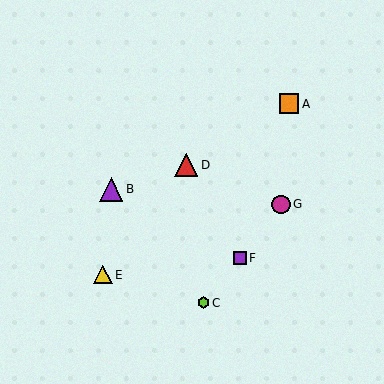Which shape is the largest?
The purple triangle (labeled B) is the largest.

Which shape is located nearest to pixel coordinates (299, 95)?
The orange square (labeled A) at (289, 104) is nearest to that location.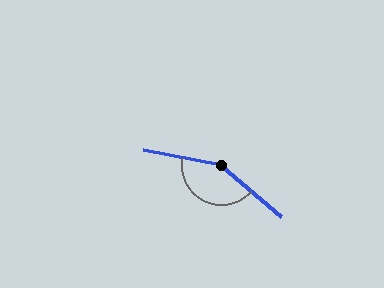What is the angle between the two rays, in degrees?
Approximately 150 degrees.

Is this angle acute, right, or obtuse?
It is obtuse.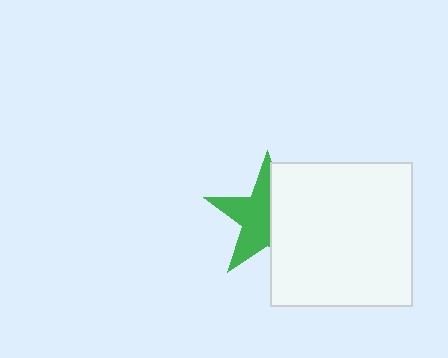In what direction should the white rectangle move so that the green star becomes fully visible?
The white rectangle should move right. That is the shortest direction to clear the overlap and leave the green star fully visible.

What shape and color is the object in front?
The object in front is a white rectangle.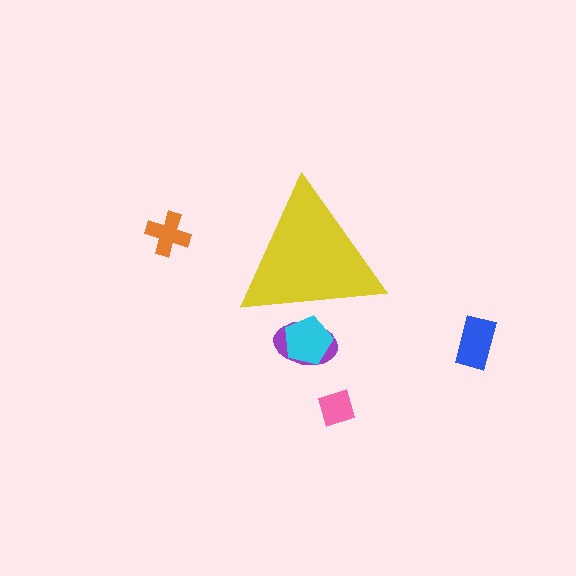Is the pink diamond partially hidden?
No, the pink diamond is fully visible.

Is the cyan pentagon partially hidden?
Yes, the cyan pentagon is partially hidden behind the yellow triangle.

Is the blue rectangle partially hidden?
No, the blue rectangle is fully visible.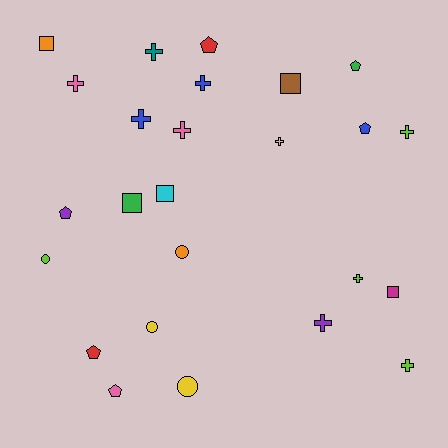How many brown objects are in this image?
There is 1 brown object.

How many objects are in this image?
There are 25 objects.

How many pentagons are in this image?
There are 6 pentagons.